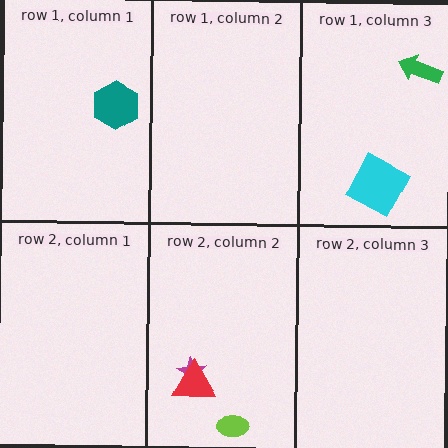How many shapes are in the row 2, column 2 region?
3.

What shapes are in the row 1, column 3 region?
The cyan square, the green arrow.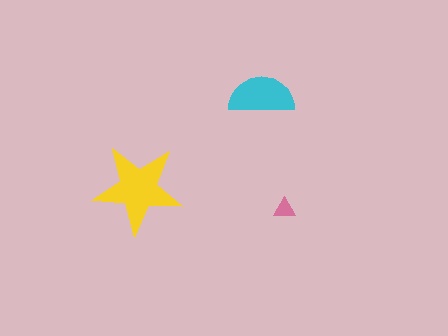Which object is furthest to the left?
The yellow star is leftmost.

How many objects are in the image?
There are 3 objects in the image.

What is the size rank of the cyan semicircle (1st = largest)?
2nd.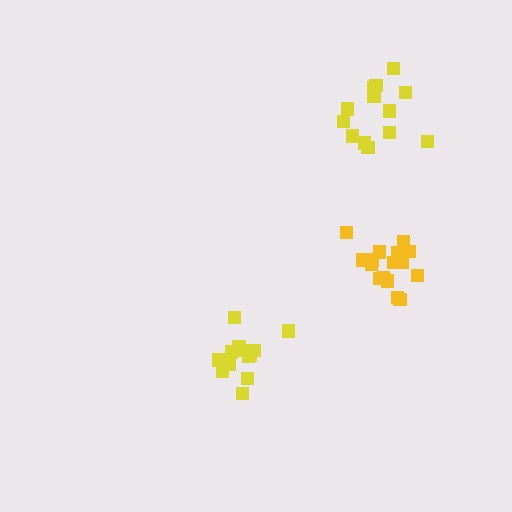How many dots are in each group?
Group 1: 14 dots, Group 2: 14 dots, Group 3: 16 dots (44 total).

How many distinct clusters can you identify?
There are 3 distinct clusters.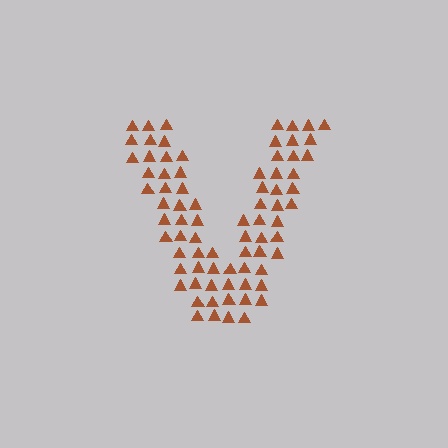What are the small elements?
The small elements are triangles.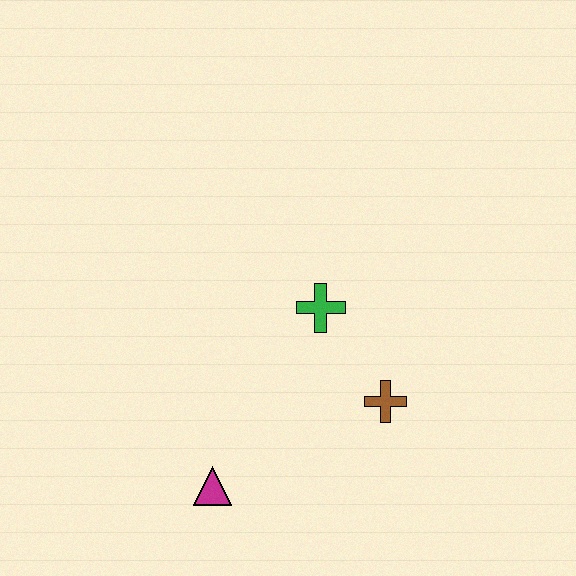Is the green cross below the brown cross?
No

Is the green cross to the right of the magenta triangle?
Yes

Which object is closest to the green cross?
The brown cross is closest to the green cross.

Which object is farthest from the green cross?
The magenta triangle is farthest from the green cross.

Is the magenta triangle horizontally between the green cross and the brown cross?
No